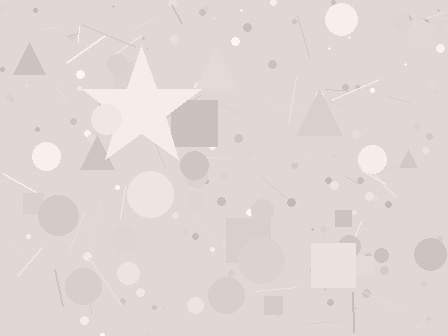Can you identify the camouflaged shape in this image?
The camouflaged shape is a star.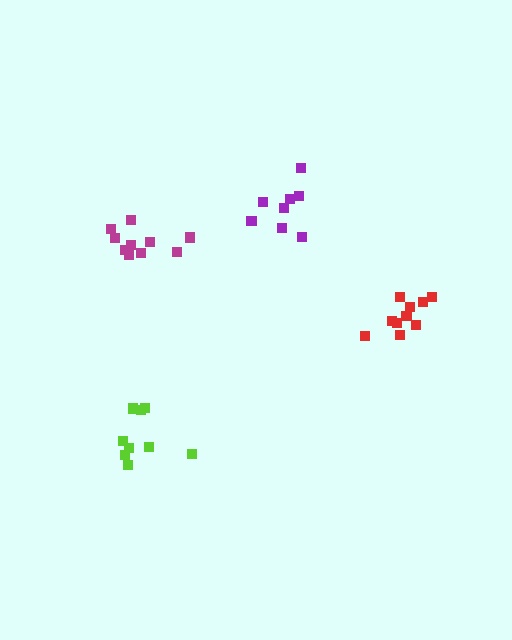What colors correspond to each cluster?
The clusters are colored: magenta, lime, purple, red.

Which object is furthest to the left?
The lime cluster is leftmost.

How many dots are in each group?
Group 1: 10 dots, Group 2: 9 dots, Group 3: 8 dots, Group 4: 10 dots (37 total).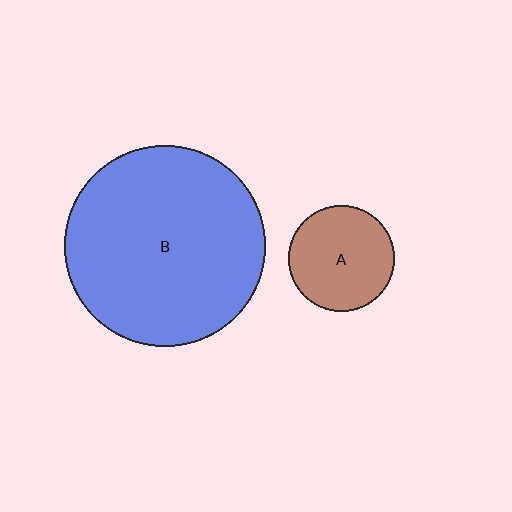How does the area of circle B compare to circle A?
Approximately 3.6 times.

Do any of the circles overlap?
No, none of the circles overlap.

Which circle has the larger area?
Circle B (blue).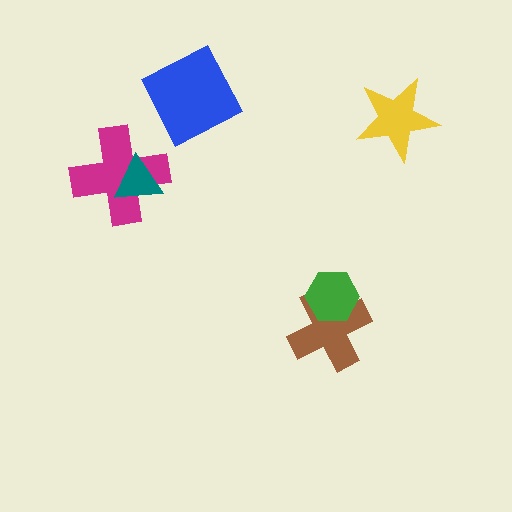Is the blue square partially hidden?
No, no other shape covers it.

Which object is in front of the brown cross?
The green hexagon is in front of the brown cross.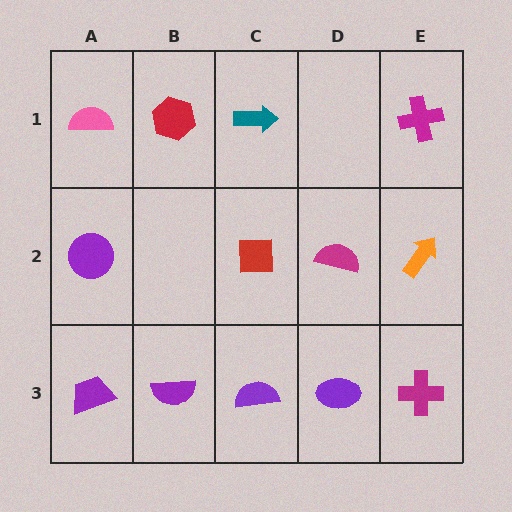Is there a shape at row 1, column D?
No, that cell is empty.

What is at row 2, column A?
A purple circle.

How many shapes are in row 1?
4 shapes.